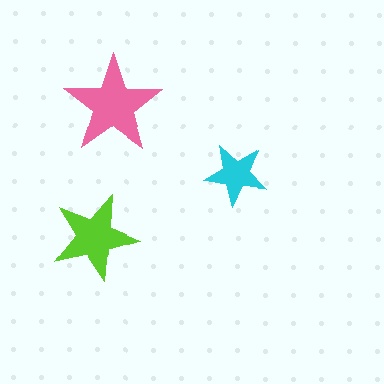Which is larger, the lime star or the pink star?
The pink one.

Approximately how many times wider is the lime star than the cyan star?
About 1.5 times wider.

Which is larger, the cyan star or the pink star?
The pink one.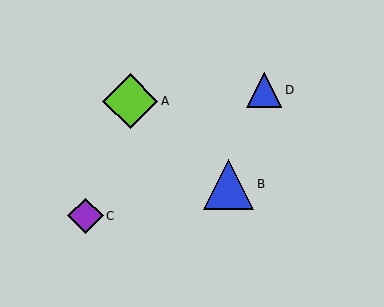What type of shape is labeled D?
Shape D is a blue triangle.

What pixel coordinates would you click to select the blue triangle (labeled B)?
Click at (229, 184) to select the blue triangle B.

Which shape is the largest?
The lime diamond (labeled A) is the largest.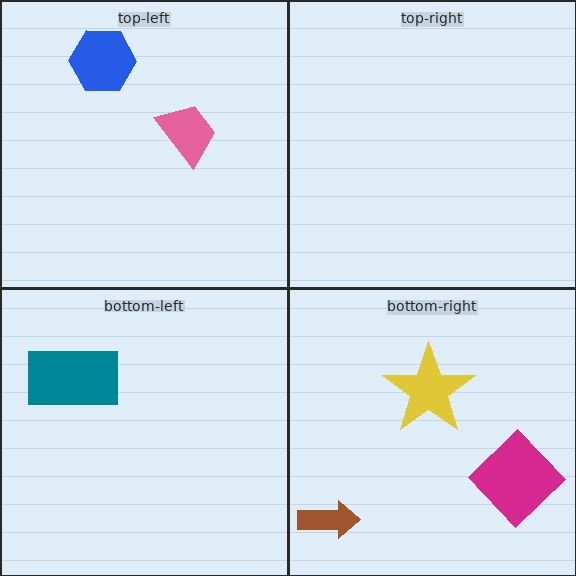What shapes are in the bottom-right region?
The magenta diamond, the brown arrow, the yellow star.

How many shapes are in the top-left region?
2.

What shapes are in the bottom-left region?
The teal rectangle.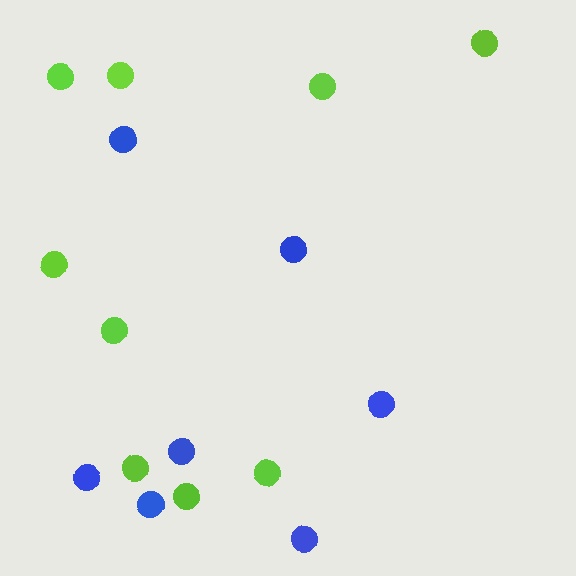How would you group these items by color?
There are 2 groups: one group of blue circles (7) and one group of lime circles (9).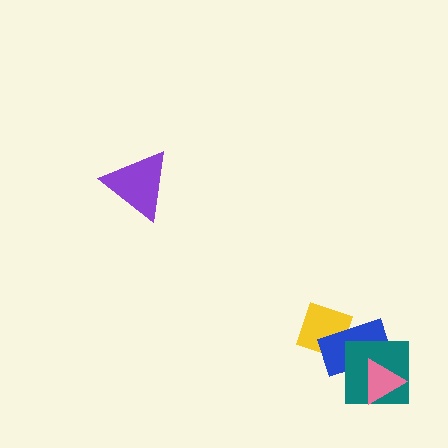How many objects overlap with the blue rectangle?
3 objects overlap with the blue rectangle.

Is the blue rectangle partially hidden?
Yes, it is partially covered by another shape.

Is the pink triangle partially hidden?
No, no other shape covers it.